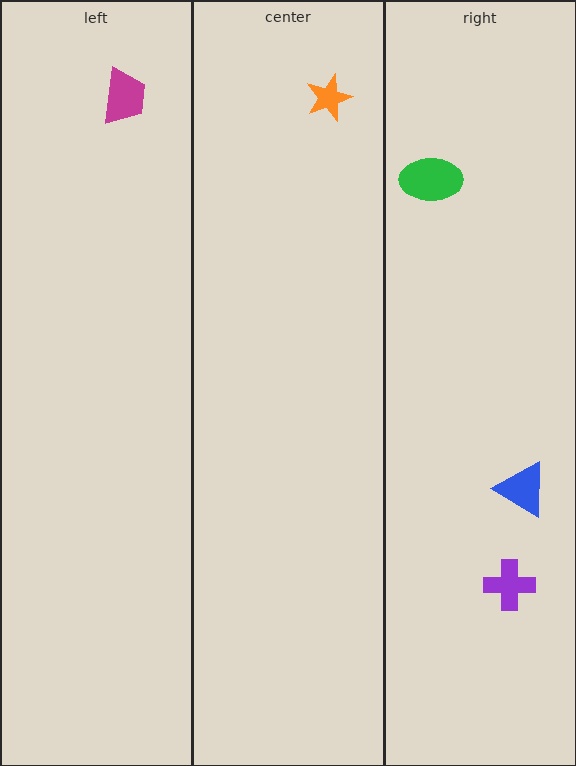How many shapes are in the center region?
1.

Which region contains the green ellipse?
The right region.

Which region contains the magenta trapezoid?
The left region.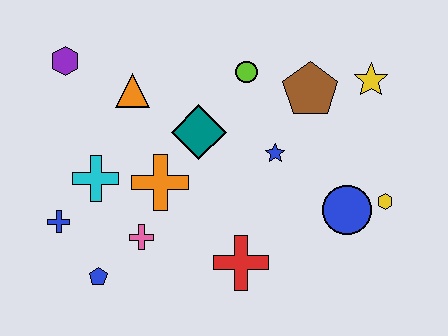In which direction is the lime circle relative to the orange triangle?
The lime circle is to the right of the orange triangle.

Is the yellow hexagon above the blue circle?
Yes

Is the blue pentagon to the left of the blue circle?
Yes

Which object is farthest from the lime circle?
The blue pentagon is farthest from the lime circle.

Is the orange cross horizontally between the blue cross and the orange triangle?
No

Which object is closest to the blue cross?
The cyan cross is closest to the blue cross.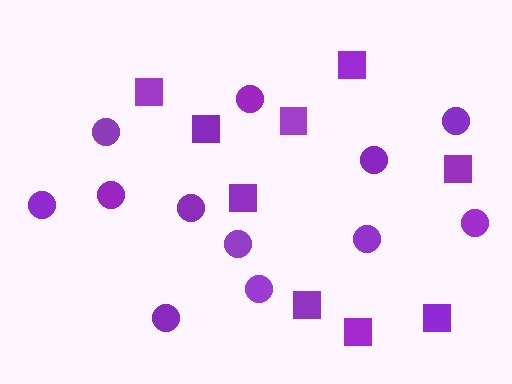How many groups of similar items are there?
There are 2 groups: one group of squares (9) and one group of circles (12).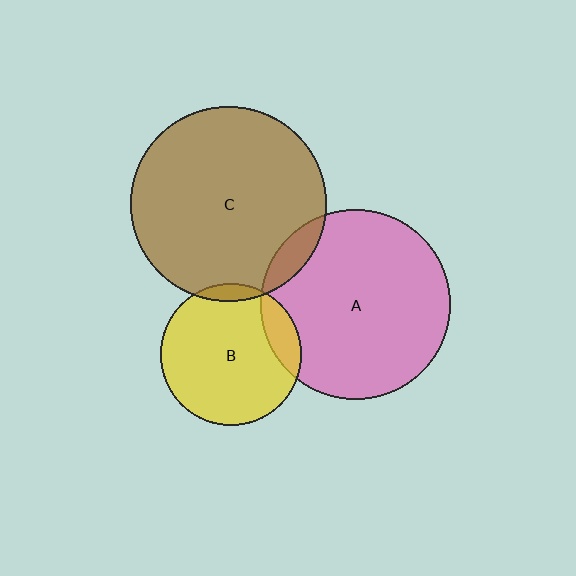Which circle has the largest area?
Circle C (brown).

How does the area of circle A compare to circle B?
Approximately 1.8 times.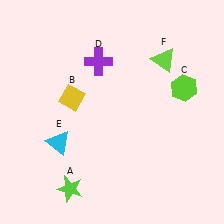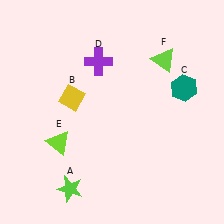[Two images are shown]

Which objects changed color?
C changed from lime to teal. E changed from cyan to lime.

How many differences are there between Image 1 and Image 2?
There are 2 differences between the two images.